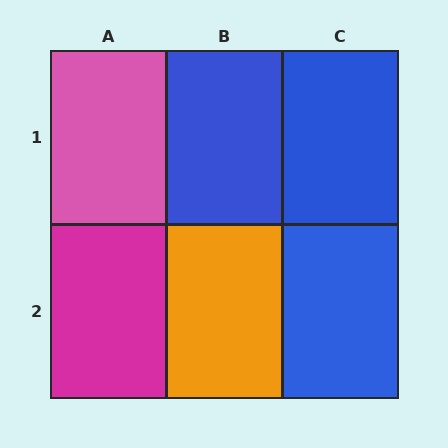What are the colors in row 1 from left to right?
Pink, blue, blue.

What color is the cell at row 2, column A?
Magenta.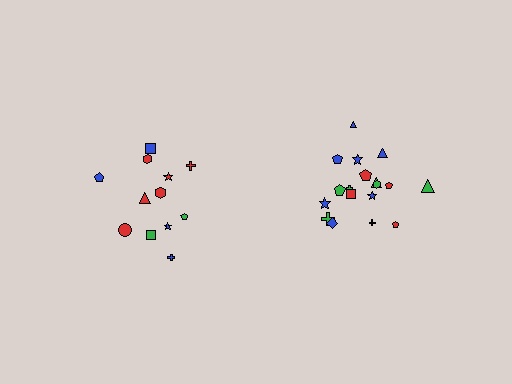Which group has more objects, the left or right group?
The right group.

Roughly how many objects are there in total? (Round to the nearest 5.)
Roughly 30 objects in total.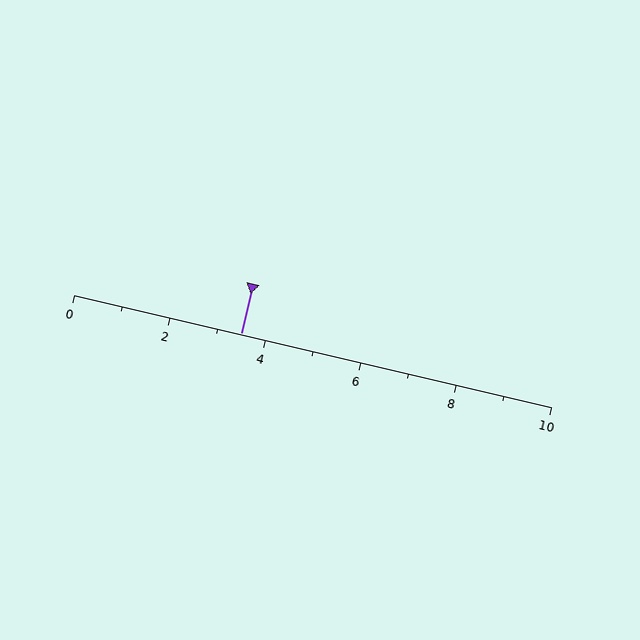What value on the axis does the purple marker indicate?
The marker indicates approximately 3.5.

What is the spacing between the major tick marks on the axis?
The major ticks are spaced 2 apart.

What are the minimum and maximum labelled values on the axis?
The axis runs from 0 to 10.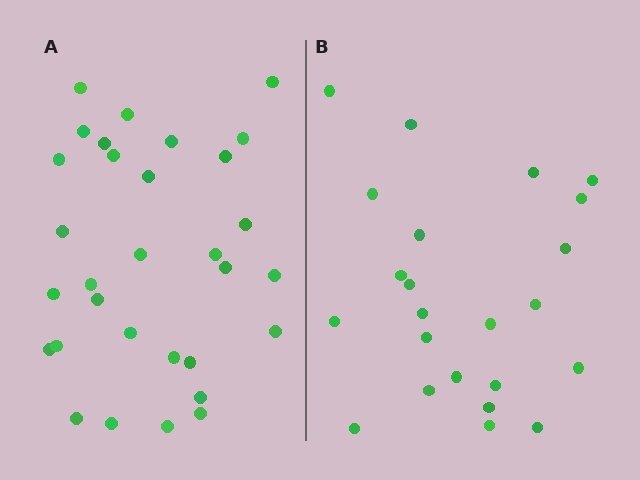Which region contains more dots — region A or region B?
Region A (the left region) has more dots.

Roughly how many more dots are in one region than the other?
Region A has roughly 8 or so more dots than region B.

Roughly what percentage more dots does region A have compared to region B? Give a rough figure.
About 35% more.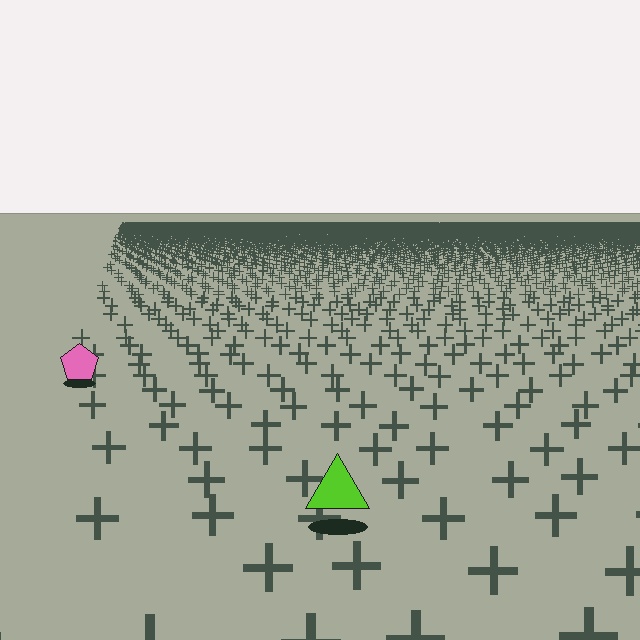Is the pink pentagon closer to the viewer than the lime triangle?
No. The lime triangle is closer — you can tell from the texture gradient: the ground texture is coarser near it.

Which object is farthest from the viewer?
The pink pentagon is farthest from the viewer. It appears smaller and the ground texture around it is denser.